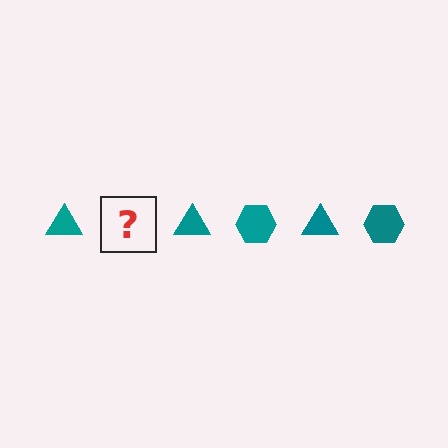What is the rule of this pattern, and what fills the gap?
The rule is that the pattern cycles through triangle, hexagon shapes in teal. The gap should be filled with a teal hexagon.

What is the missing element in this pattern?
The missing element is a teal hexagon.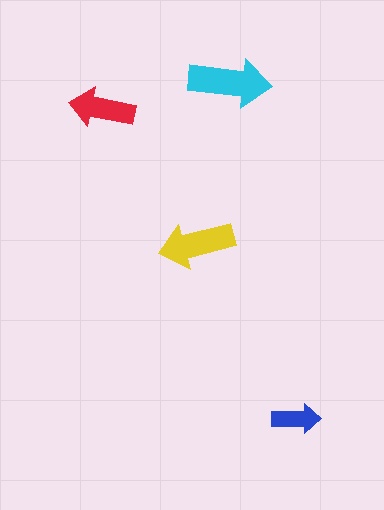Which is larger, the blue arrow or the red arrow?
The red one.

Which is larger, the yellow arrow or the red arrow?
The yellow one.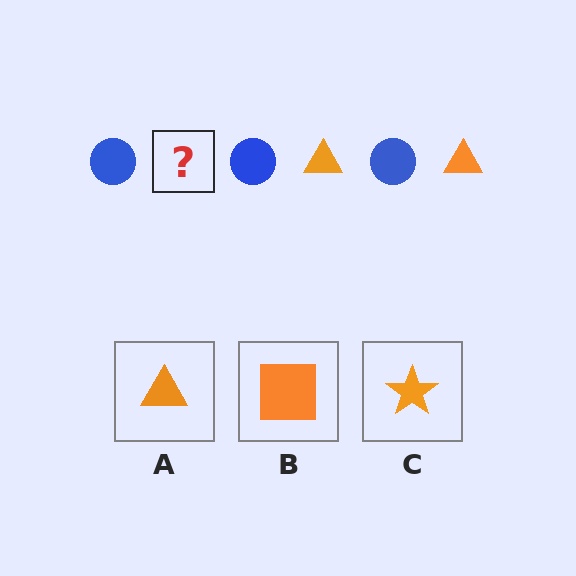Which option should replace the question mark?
Option A.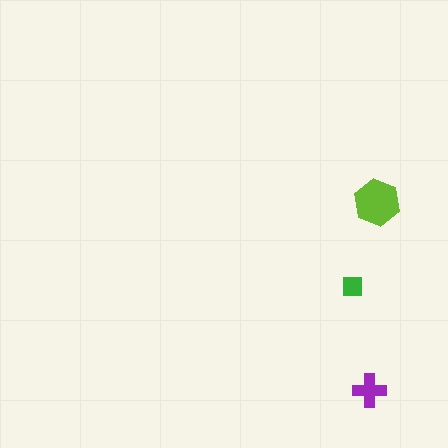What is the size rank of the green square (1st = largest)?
3rd.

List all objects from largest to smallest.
The lime hexagon, the purple cross, the green square.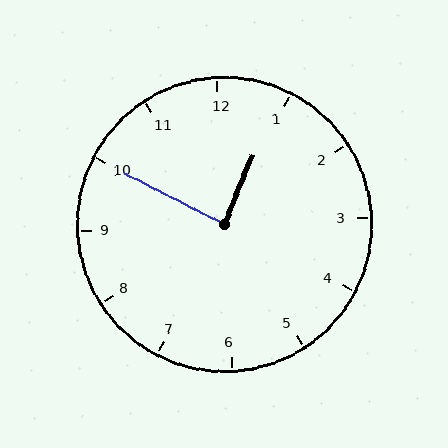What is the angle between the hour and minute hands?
Approximately 85 degrees.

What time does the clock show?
12:50.